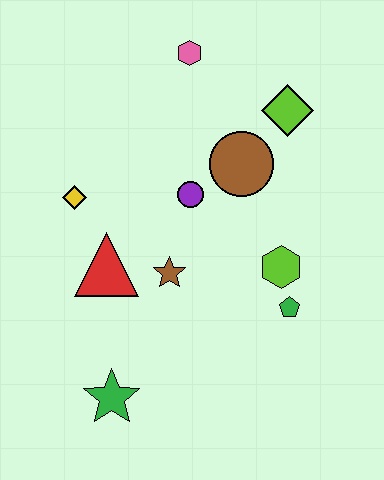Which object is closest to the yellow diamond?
The red triangle is closest to the yellow diamond.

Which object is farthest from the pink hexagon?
The green star is farthest from the pink hexagon.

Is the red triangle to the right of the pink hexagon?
No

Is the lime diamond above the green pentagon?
Yes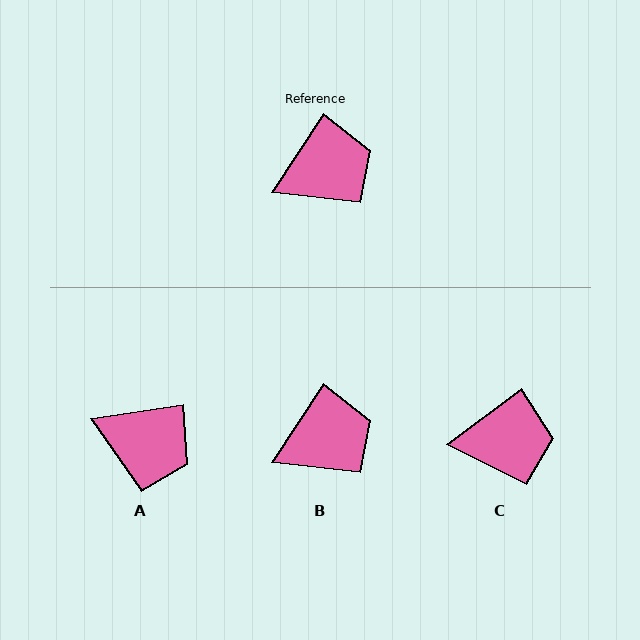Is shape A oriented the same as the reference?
No, it is off by about 48 degrees.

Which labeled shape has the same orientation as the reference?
B.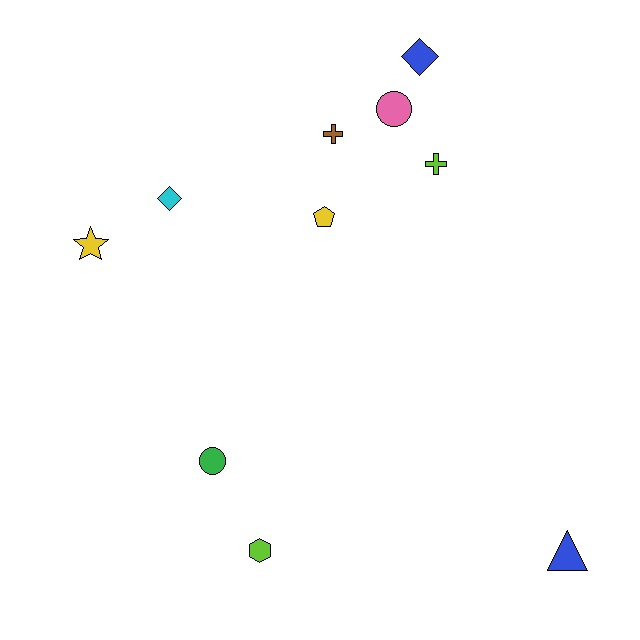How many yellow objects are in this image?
There are 2 yellow objects.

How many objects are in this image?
There are 10 objects.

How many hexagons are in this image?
There is 1 hexagon.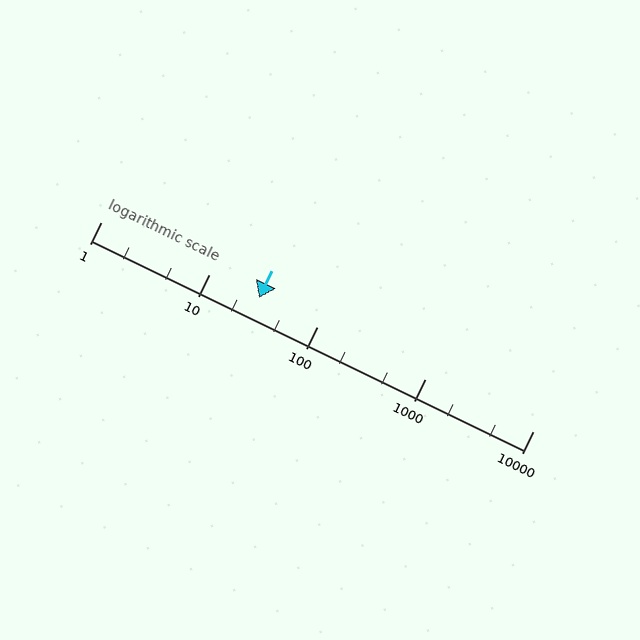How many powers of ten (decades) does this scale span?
The scale spans 4 decades, from 1 to 10000.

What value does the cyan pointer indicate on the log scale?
The pointer indicates approximately 29.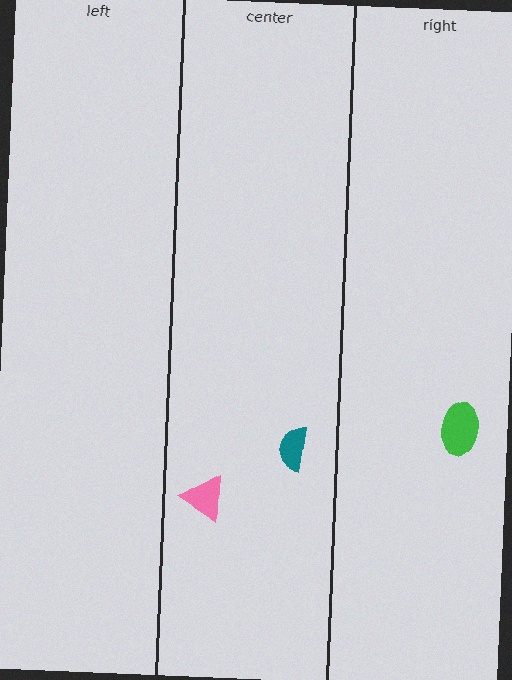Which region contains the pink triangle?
The center region.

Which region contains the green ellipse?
The right region.